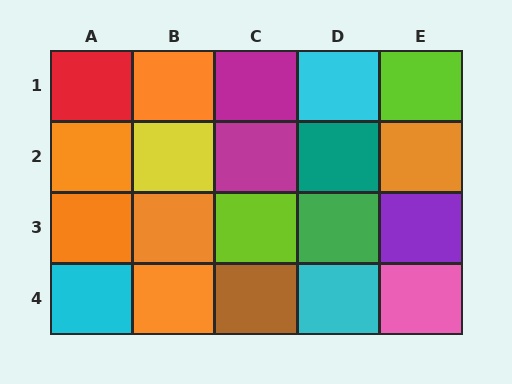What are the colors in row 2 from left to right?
Orange, yellow, magenta, teal, orange.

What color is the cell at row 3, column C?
Lime.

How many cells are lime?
2 cells are lime.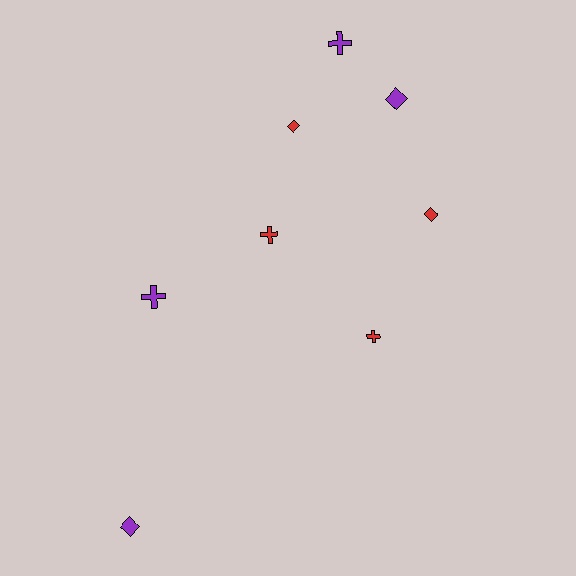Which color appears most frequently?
Red, with 4 objects.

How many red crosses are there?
There are 2 red crosses.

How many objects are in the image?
There are 8 objects.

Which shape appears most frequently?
Diamond, with 4 objects.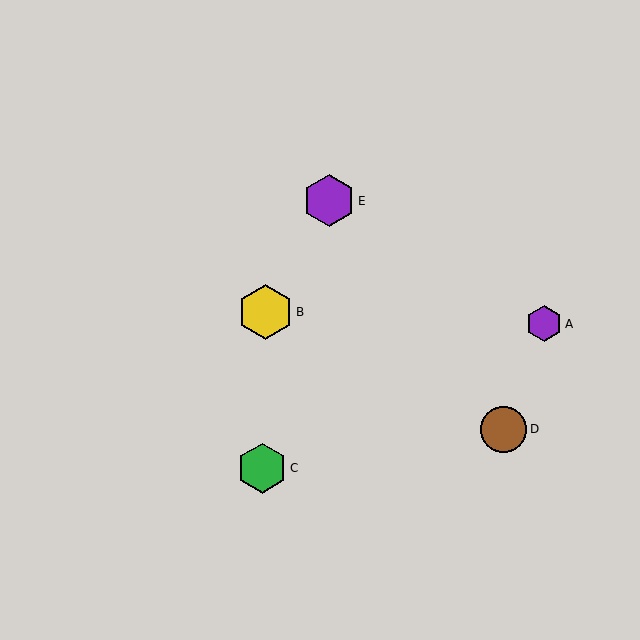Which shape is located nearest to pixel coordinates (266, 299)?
The yellow hexagon (labeled B) at (266, 312) is nearest to that location.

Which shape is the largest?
The yellow hexagon (labeled B) is the largest.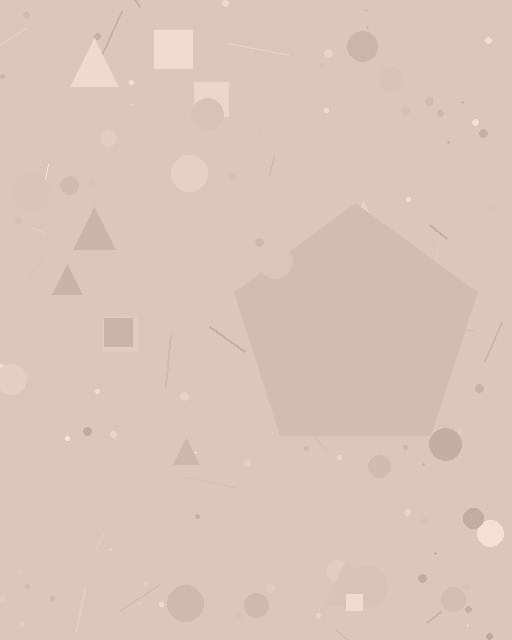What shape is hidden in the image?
A pentagon is hidden in the image.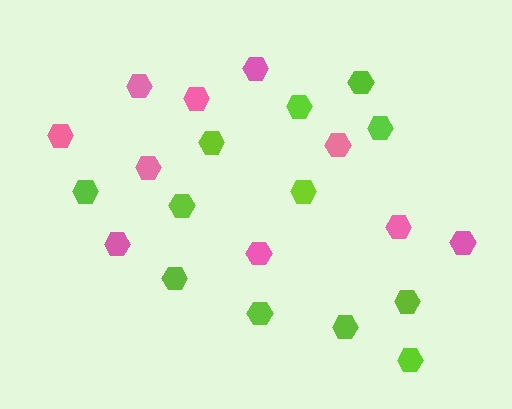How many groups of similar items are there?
There are 2 groups: one group of lime hexagons (12) and one group of pink hexagons (10).